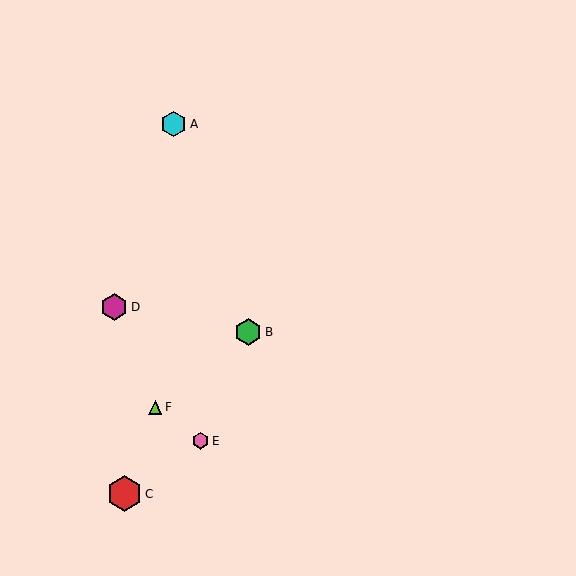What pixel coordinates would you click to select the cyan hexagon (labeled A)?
Click at (174, 124) to select the cyan hexagon A.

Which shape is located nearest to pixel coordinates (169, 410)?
The lime triangle (labeled F) at (155, 407) is nearest to that location.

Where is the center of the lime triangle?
The center of the lime triangle is at (155, 407).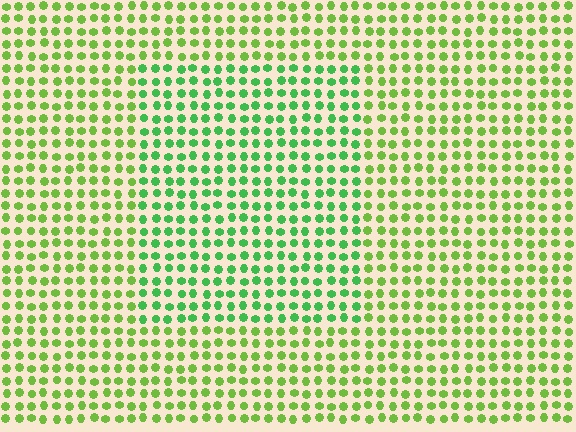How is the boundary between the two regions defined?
The boundary is defined purely by a slight shift in hue (about 30 degrees). Spacing, size, and orientation are identical on both sides.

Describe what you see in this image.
The image is filled with small lime elements in a uniform arrangement. A rectangle-shaped region is visible where the elements are tinted to a slightly different hue, forming a subtle color boundary.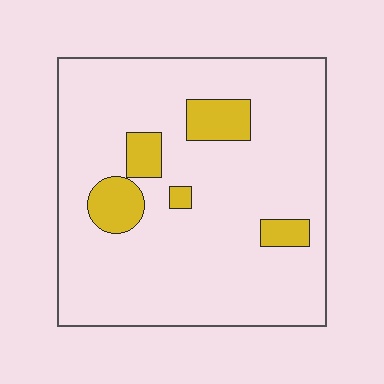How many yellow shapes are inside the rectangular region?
5.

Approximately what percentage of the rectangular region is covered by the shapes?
Approximately 10%.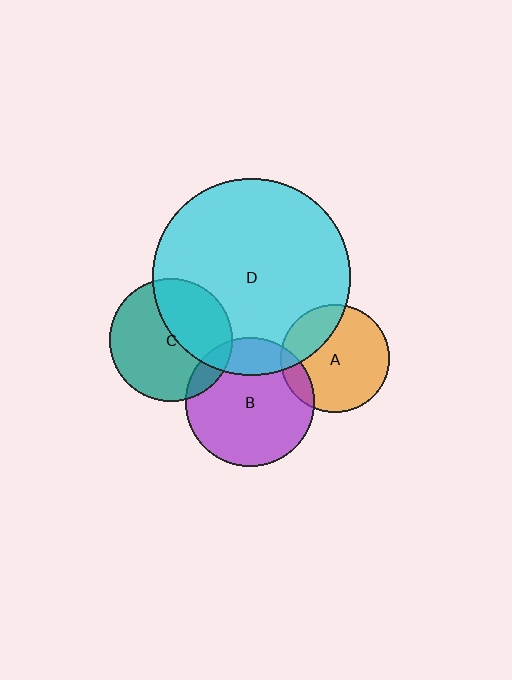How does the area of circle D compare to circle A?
Approximately 3.3 times.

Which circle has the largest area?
Circle D (cyan).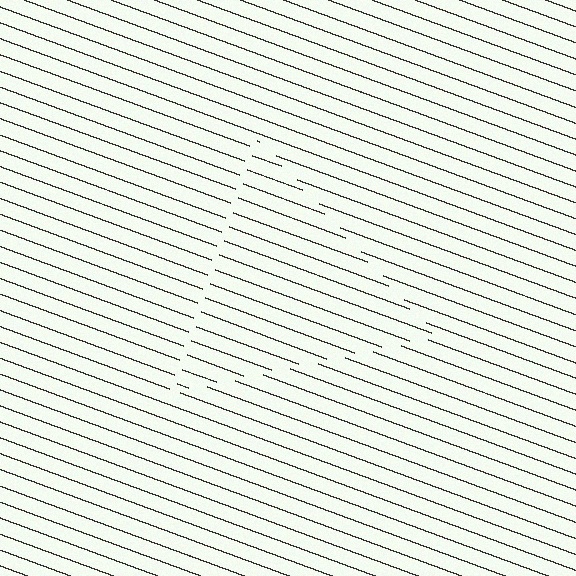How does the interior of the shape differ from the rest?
The interior of the shape contains the same grating, shifted by half a period — the contour is defined by the phase discontinuity where line-ends from the inner and outer gratings abut.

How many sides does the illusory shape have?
3 sides — the line-ends trace a triangle.